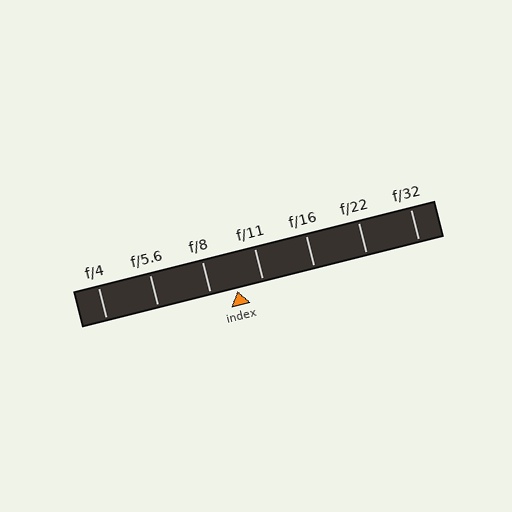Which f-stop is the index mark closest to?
The index mark is closest to f/11.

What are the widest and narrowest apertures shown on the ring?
The widest aperture shown is f/4 and the narrowest is f/32.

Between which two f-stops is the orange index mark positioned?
The index mark is between f/8 and f/11.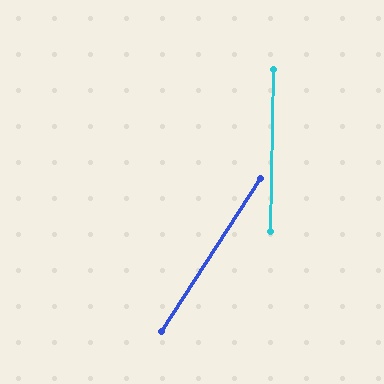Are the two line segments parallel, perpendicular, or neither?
Neither parallel nor perpendicular — they differ by about 32°.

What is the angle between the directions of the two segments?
Approximately 32 degrees.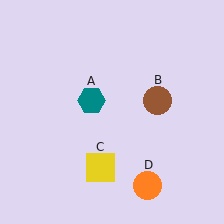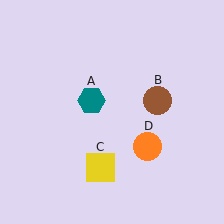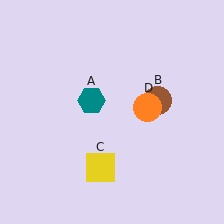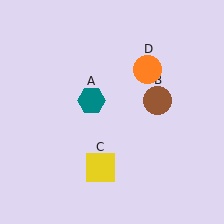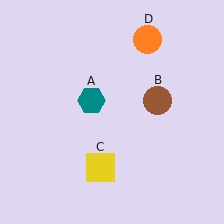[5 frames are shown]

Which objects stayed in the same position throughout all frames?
Teal hexagon (object A) and brown circle (object B) and yellow square (object C) remained stationary.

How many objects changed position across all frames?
1 object changed position: orange circle (object D).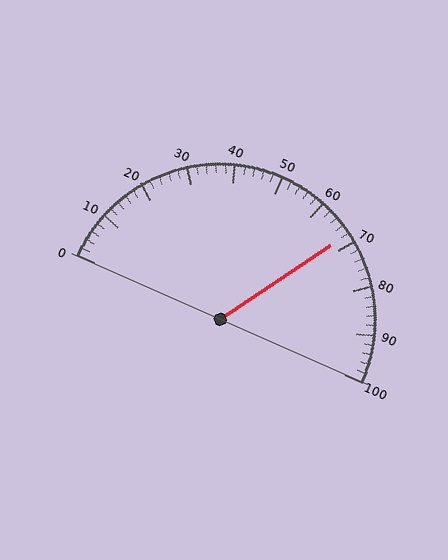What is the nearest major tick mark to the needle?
The nearest major tick mark is 70.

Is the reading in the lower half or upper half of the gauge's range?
The reading is in the upper half of the range (0 to 100).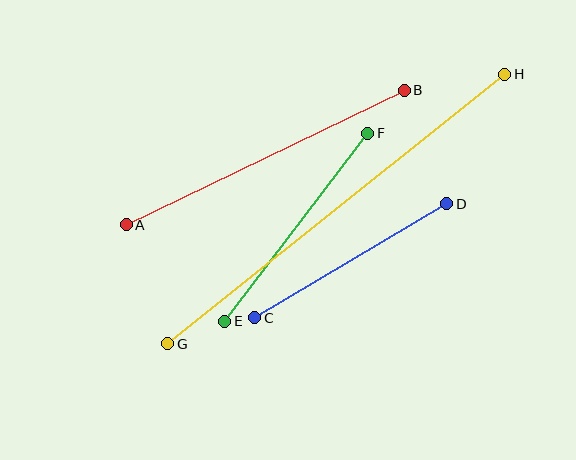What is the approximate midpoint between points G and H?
The midpoint is at approximately (336, 209) pixels.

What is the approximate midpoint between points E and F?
The midpoint is at approximately (296, 227) pixels.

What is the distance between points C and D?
The distance is approximately 223 pixels.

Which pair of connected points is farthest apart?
Points G and H are farthest apart.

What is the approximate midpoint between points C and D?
The midpoint is at approximately (351, 261) pixels.